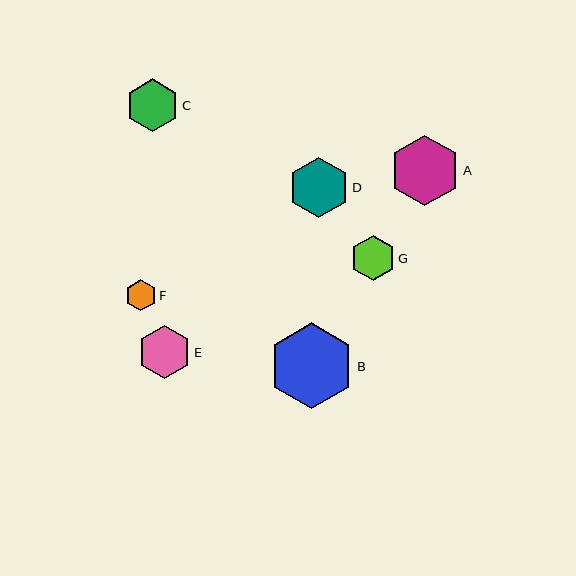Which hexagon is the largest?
Hexagon B is the largest with a size of approximately 86 pixels.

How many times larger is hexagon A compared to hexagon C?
Hexagon A is approximately 1.3 times the size of hexagon C.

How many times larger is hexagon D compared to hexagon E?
Hexagon D is approximately 1.1 times the size of hexagon E.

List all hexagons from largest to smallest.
From largest to smallest: B, A, D, E, C, G, F.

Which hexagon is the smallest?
Hexagon F is the smallest with a size of approximately 31 pixels.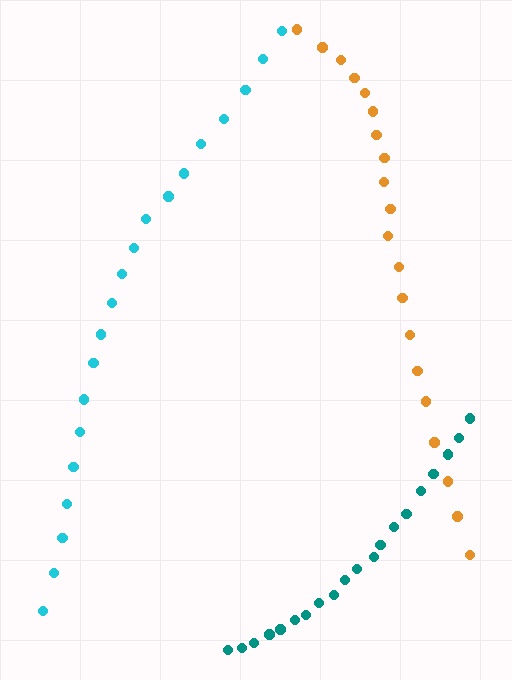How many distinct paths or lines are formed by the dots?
There are 3 distinct paths.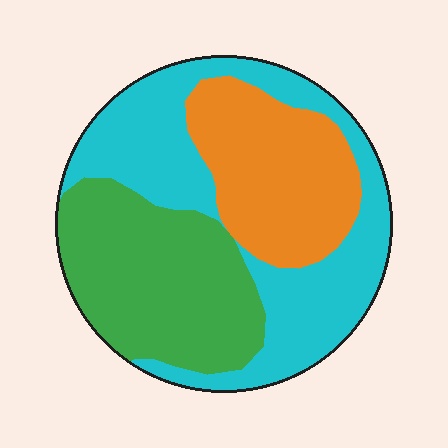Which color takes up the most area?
Cyan, at roughly 40%.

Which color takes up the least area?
Orange, at roughly 25%.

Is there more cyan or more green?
Cyan.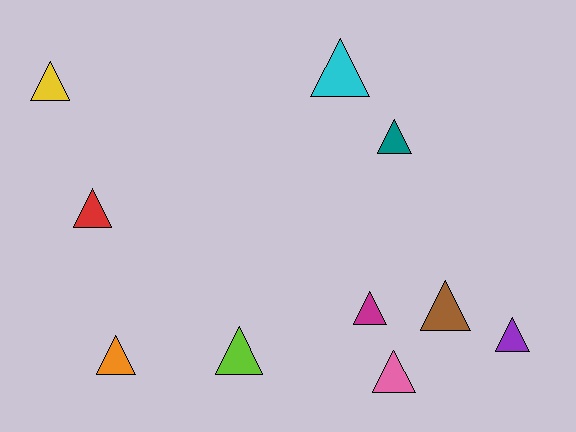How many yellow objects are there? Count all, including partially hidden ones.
There is 1 yellow object.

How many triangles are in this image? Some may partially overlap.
There are 10 triangles.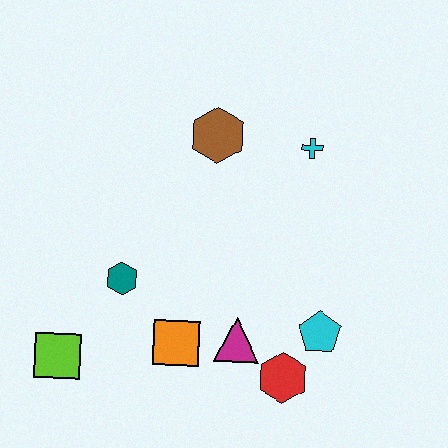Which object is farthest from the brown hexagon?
The lime square is farthest from the brown hexagon.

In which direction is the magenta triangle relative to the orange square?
The magenta triangle is to the right of the orange square.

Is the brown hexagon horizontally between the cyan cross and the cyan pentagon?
No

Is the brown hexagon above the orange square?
Yes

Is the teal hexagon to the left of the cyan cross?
Yes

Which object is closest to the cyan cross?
The brown hexagon is closest to the cyan cross.